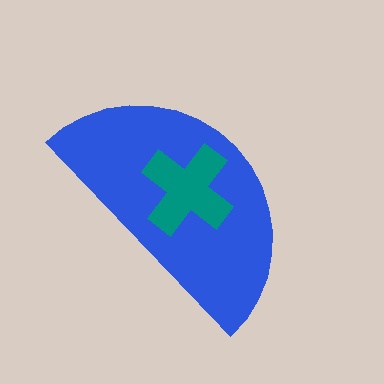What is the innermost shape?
The teal cross.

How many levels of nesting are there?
2.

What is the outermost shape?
The blue semicircle.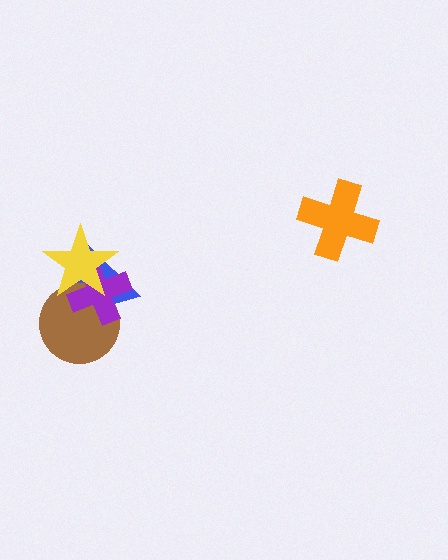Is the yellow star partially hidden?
No, no other shape covers it.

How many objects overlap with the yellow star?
3 objects overlap with the yellow star.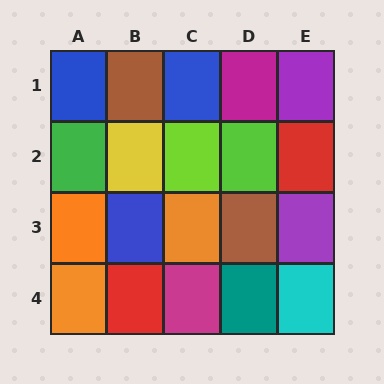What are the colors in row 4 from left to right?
Orange, red, magenta, teal, cyan.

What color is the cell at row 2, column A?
Green.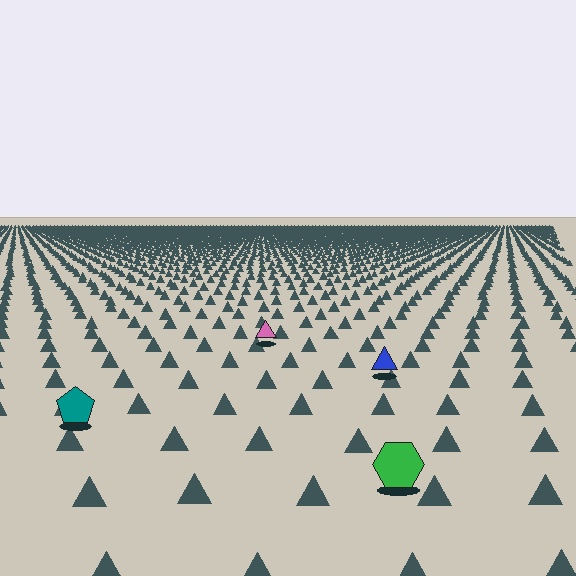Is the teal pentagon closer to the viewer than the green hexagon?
No. The green hexagon is closer — you can tell from the texture gradient: the ground texture is coarser near it.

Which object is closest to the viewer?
The green hexagon is closest. The texture marks near it are larger and more spread out.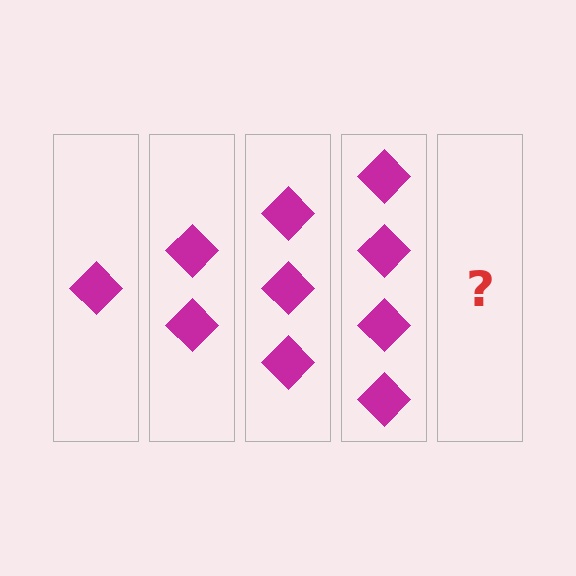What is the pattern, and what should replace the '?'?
The pattern is that each step adds one more diamond. The '?' should be 5 diamonds.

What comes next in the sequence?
The next element should be 5 diamonds.